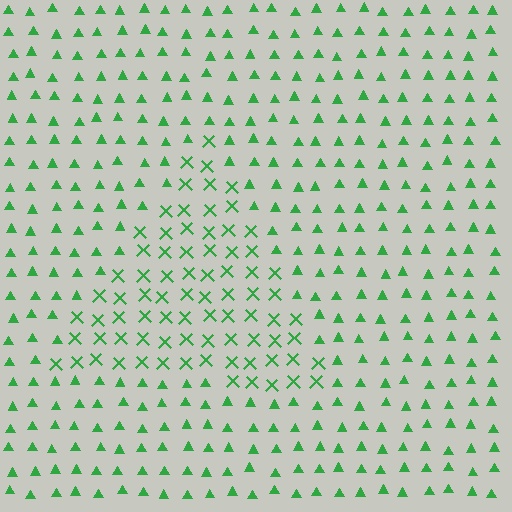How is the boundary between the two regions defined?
The boundary is defined by a change in element shape: X marks inside vs. triangles outside. All elements share the same color and spacing.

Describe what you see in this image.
The image is filled with small green elements arranged in a uniform grid. A triangle-shaped region contains X marks, while the surrounding area contains triangles. The boundary is defined purely by the change in element shape.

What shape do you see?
I see a triangle.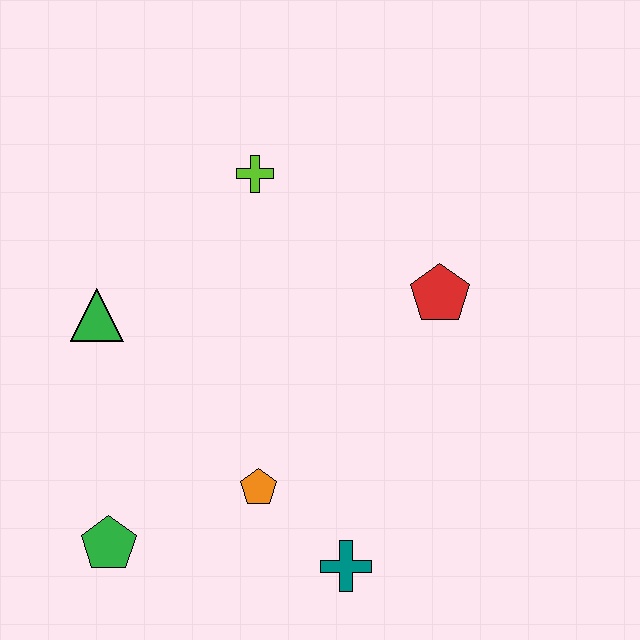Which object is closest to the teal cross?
The orange pentagon is closest to the teal cross.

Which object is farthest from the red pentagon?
The green pentagon is farthest from the red pentagon.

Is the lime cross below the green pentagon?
No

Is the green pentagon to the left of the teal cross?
Yes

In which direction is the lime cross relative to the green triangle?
The lime cross is to the right of the green triangle.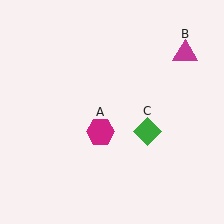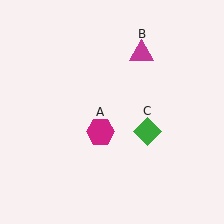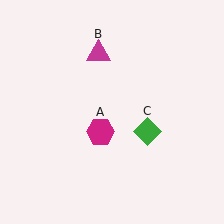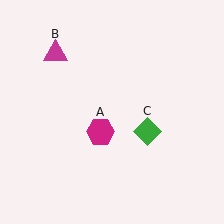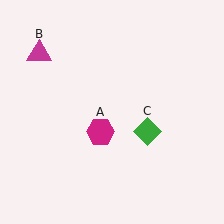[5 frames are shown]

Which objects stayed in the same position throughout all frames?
Magenta hexagon (object A) and green diamond (object C) remained stationary.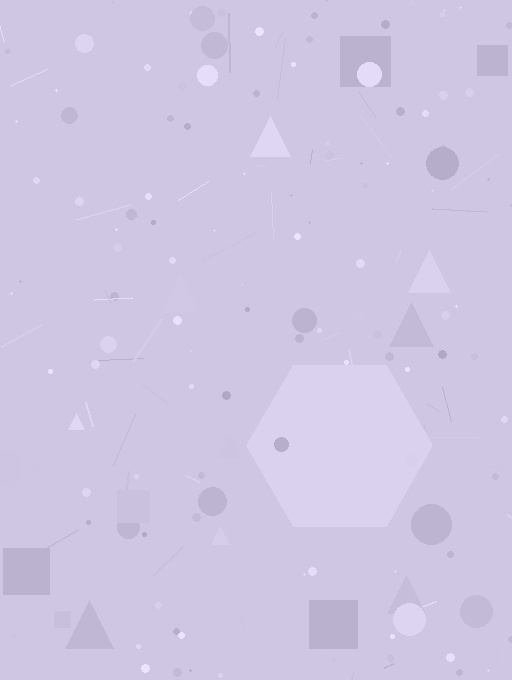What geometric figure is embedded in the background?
A hexagon is embedded in the background.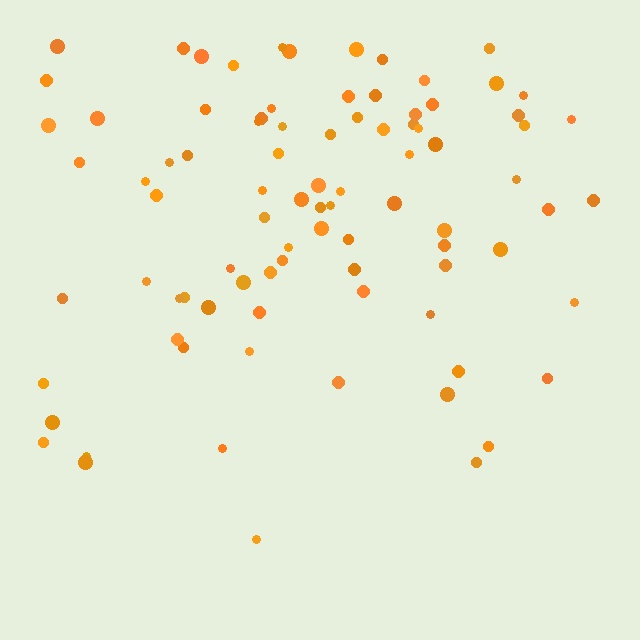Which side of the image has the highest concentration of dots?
The top.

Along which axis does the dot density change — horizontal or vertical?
Vertical.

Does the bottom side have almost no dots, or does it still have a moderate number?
Still a moderate number, just noticeably fewer than the top.